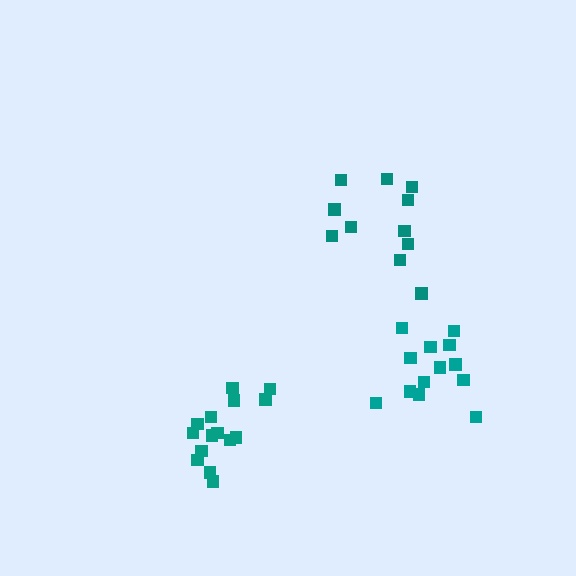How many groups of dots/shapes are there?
There are 3 groups.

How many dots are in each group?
Group 1: 14 dots, Group 2: 11 dots, Group 3: 15 dots (40 total).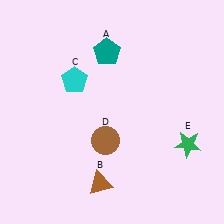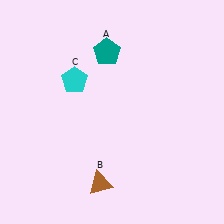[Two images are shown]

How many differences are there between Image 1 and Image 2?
There are 2 differences between the two images.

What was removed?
The green star (E), the brown circle (D) were removed in Image 2.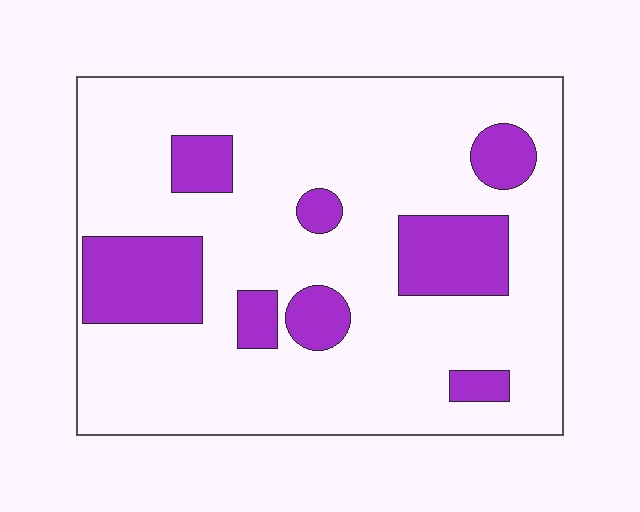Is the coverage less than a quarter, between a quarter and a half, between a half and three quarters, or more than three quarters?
Less than a quarter.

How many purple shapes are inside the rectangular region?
8.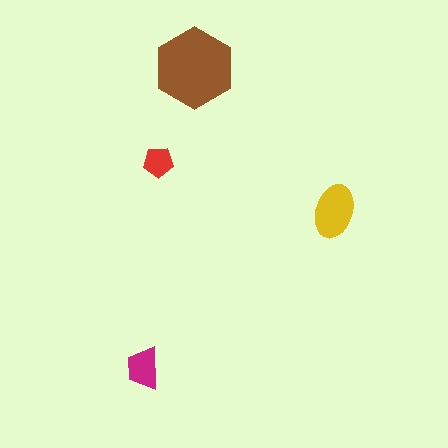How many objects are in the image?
There are 4 objects in the image.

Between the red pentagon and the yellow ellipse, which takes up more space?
The yellow ellipse.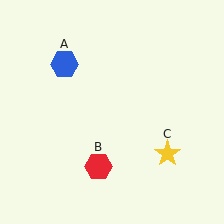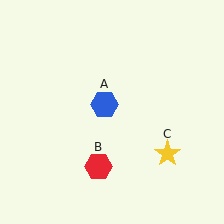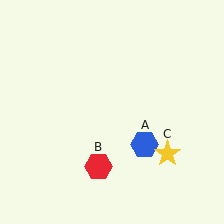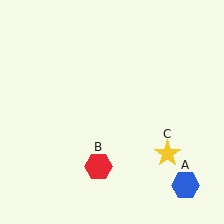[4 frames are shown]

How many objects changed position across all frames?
1 object changed position: blue hexagon (object A).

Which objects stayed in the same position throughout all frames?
Red hexagon (object B) and yellow star (object C) remained stationary.